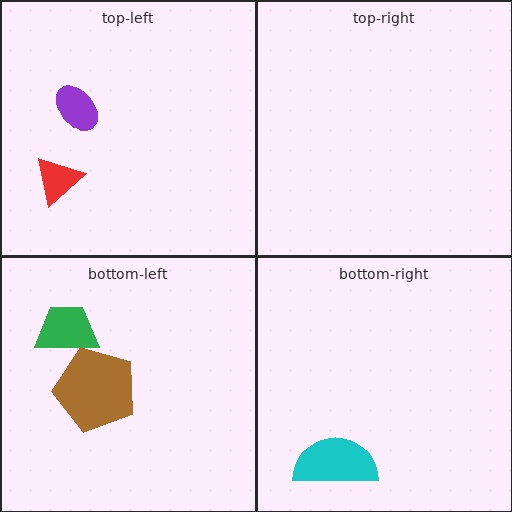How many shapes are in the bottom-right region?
1.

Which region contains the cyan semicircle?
The bottom-right region.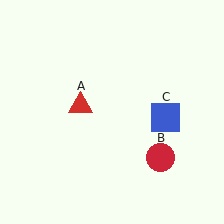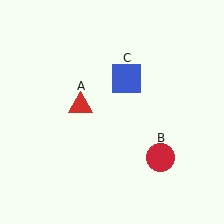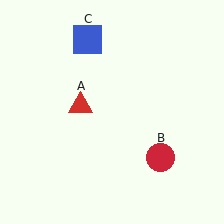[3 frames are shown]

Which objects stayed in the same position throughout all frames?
Red triangle (object A) and red circle (object B) remained stationary.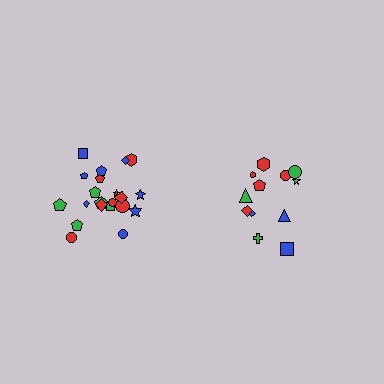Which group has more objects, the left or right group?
The left group.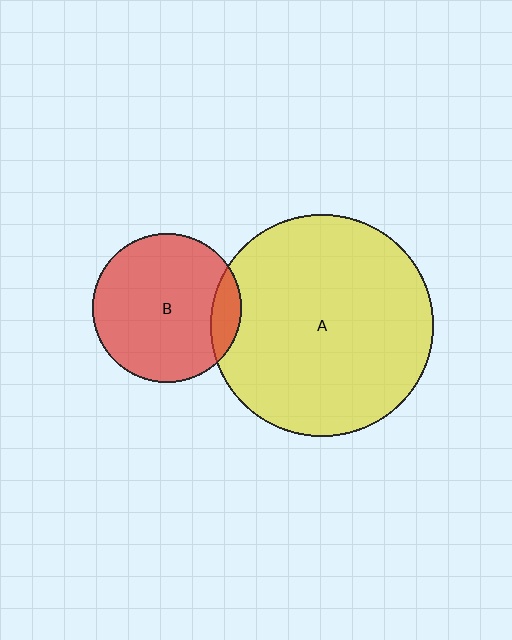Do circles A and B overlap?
Yes.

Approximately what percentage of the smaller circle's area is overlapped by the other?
Approximately 10%.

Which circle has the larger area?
Circle A (yellow).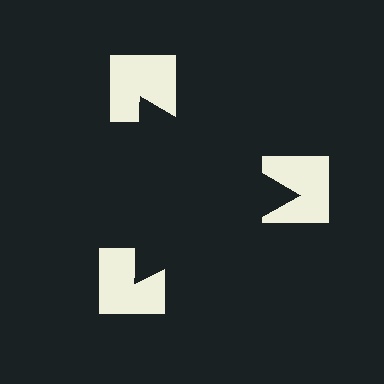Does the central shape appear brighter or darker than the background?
It typically appears slightly darker than the background, even though no actual brightness change is drawn.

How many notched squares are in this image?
There are 3 — one at each vertex of the illusory triangle.